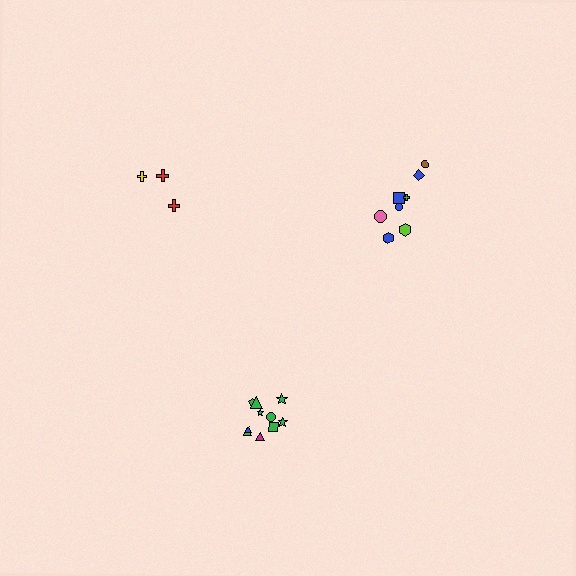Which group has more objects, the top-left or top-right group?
The top-right group.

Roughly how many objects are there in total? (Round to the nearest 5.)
Roughly 20 objects in total.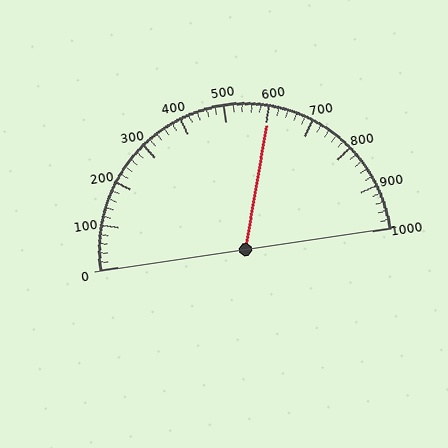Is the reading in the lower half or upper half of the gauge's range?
The reading is in the upper half of the range (0 to 1000).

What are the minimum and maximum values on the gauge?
The gauge ranges from 0 to 1000.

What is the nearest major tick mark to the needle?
The nearest major tick mark is 600.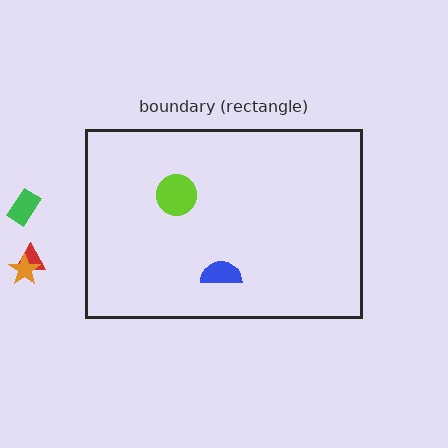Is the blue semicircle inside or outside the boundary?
Inside.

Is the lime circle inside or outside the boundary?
Inside.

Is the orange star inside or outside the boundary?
Outside.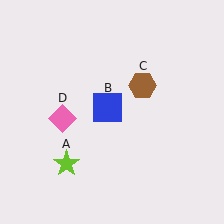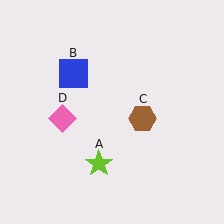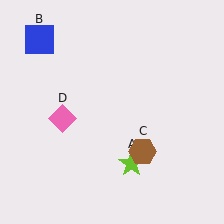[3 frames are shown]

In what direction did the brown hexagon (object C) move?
The brown hexagon (object C) moved down.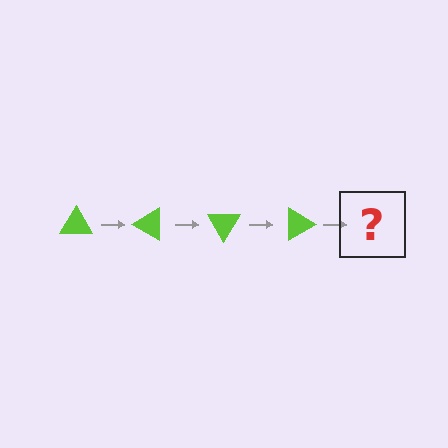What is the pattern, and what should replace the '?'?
The pattern is that the triangle rotates 30 degrees each step. The '?' should be a lime triangle rotated 120 degrees.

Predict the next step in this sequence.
The next step is a lime triangle rotated 120 degrees.